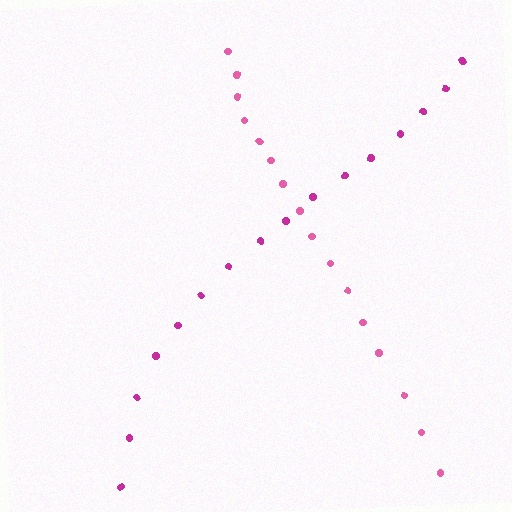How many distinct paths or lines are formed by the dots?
There are 2 distinct paths.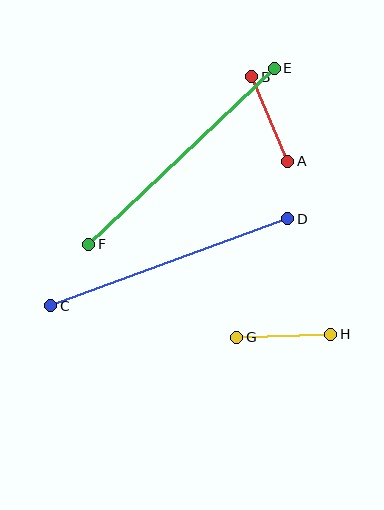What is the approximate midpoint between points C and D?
The midpoint is at approximately (169, 262) pixels.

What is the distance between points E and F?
The distance is approximately 256 pixels.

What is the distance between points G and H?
The distance is approximately 94 pixels.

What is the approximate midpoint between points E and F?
The midpoint is at approximately (182, 156) pixels.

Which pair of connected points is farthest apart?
Points E and F are farthest apart.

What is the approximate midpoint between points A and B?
The midpoint is at approximately (270, 119) pixels.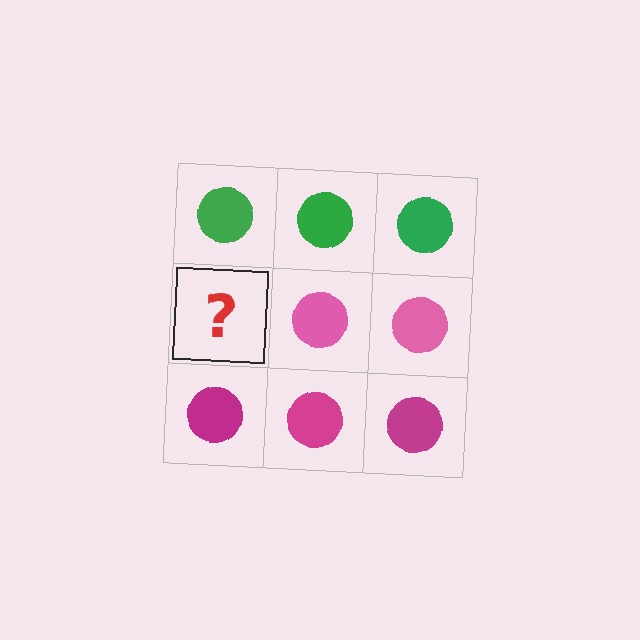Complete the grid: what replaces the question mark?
The question mark should be replaced with a pink circle.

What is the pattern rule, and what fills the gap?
The rule is that each row has a consistent color. The gap should be filled with a pink circle.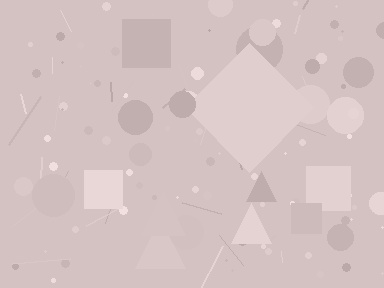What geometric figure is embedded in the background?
A diamond is embedded in the background.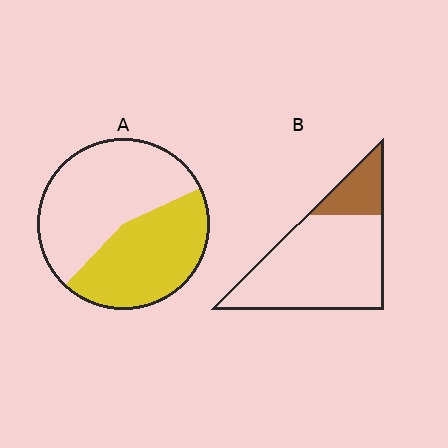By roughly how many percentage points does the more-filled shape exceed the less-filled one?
By roughly 25 percentage points (A over B).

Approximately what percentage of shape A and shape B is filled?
A is approximately 45% and B is approximately 20%.